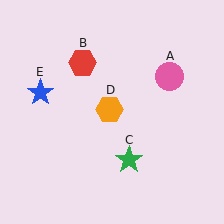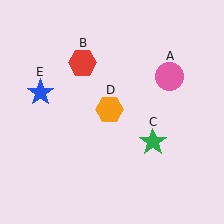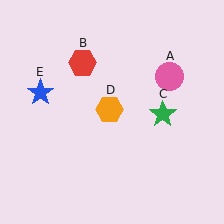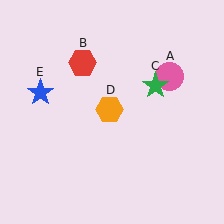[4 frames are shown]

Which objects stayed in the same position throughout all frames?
Pink circle (object A) and red hexagon (object B) and orange hexagon (object D) and blue star (object E) remained stationary.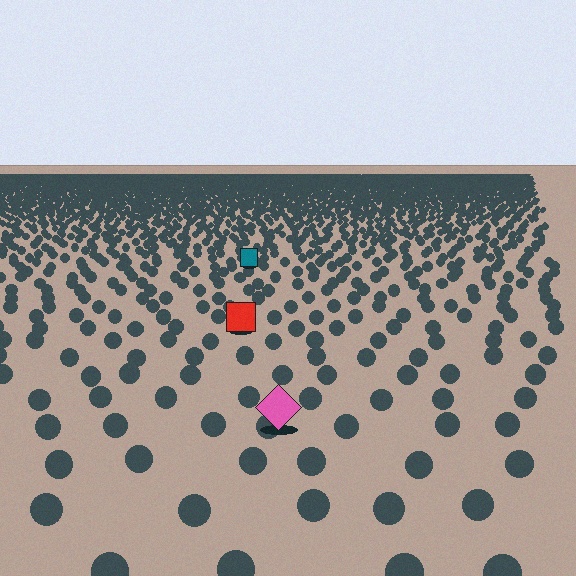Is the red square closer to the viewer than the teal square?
Yes. The red square is closer — you can tell from the texture gradient: the ground texture is coarser near it.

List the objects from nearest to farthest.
From nearest to farthest: the pink diamond, the red square, the teal square.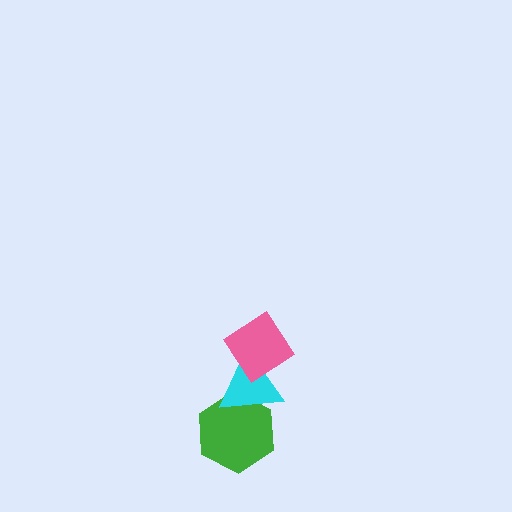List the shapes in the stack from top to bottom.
From top to bottom: the pink diamond, the cyan triangle, the green hexagon.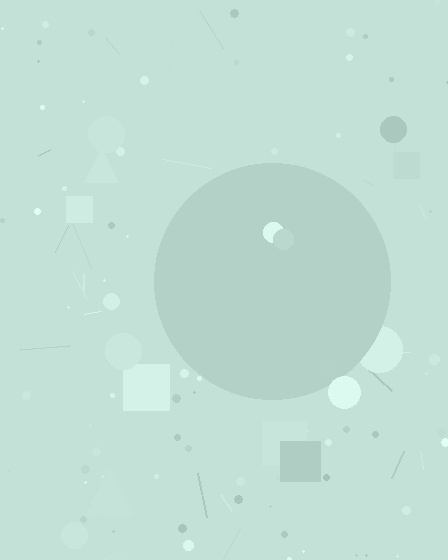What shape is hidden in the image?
A circle is hidden in the image.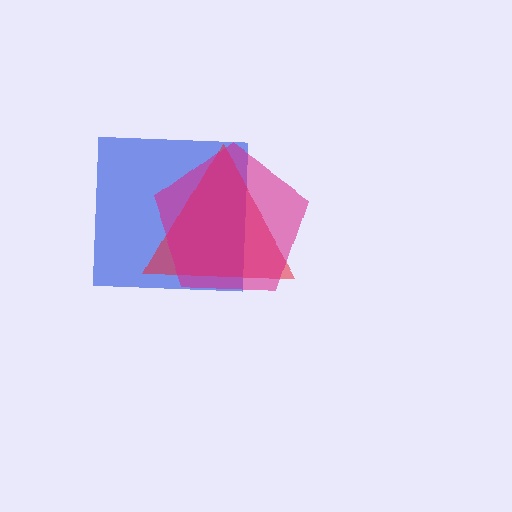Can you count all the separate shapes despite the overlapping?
Yes, there are 3 separate shapes.